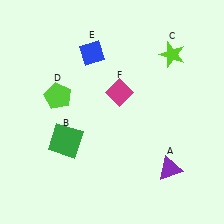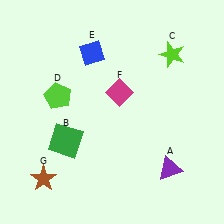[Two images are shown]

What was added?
A brown star (G) was added in Image 2.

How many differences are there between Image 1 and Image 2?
There is 1 difference between the two images.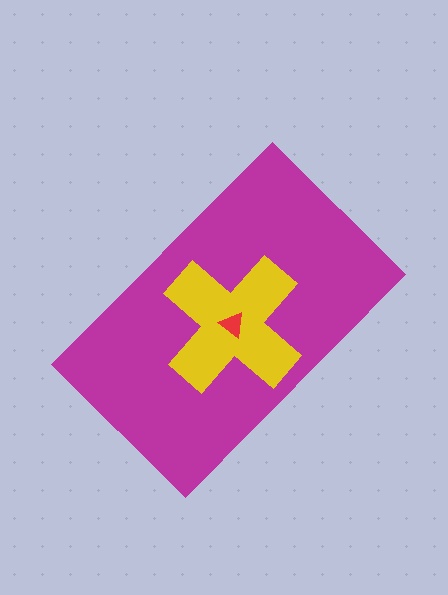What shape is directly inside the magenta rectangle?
The yellow cross.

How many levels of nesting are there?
3.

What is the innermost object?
The red triangle.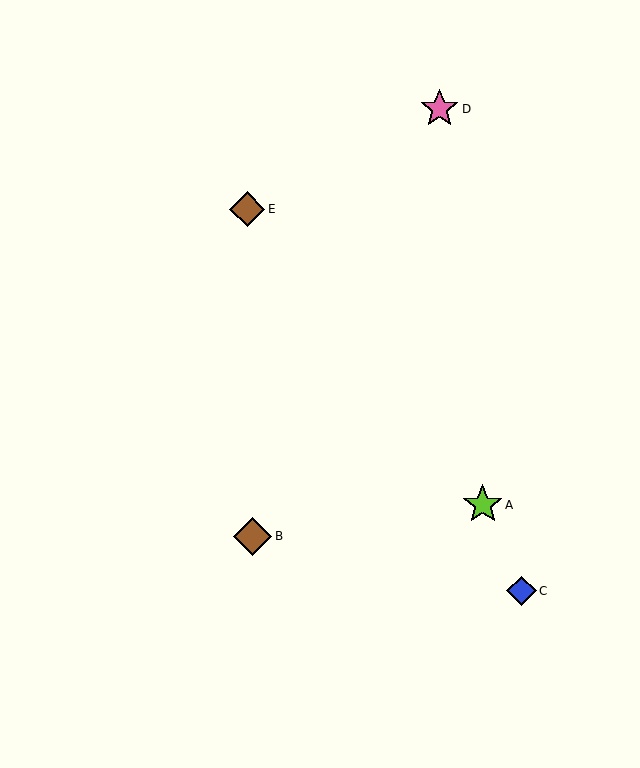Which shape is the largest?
The lime star (labeled A) is the largest.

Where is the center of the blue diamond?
The center of the blue diamond is at (522, 591).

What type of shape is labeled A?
Shape A is a lime star.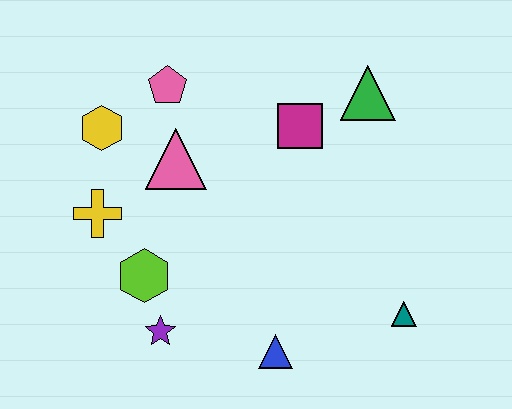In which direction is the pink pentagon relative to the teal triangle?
The pink pentagon is to the left of the teal triangle.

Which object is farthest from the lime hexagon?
The green triangle is farthest from the lime hexagon.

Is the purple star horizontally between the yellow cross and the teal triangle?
Yes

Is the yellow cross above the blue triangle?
Yes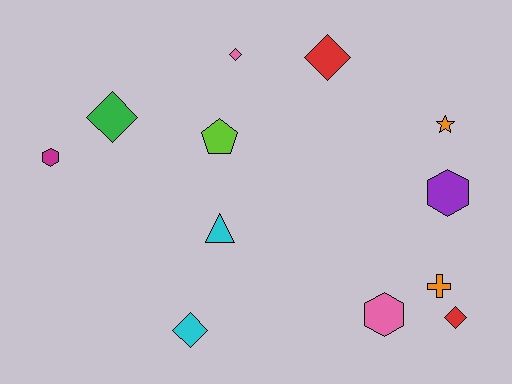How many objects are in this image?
There are 12 objects.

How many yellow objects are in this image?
There are no yellow objects.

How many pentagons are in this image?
There is 1 pentagon.